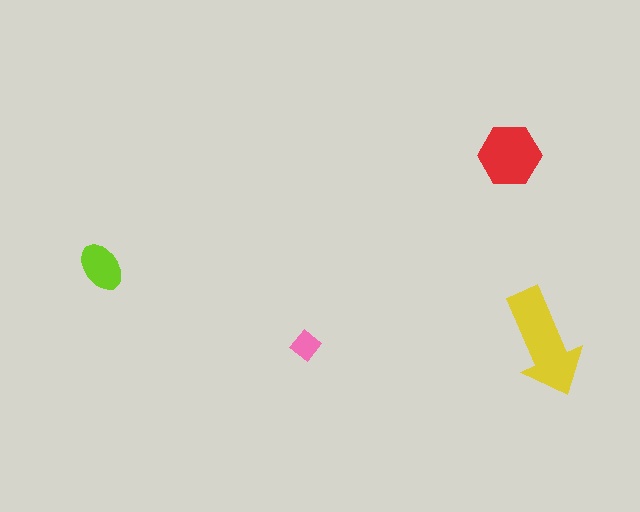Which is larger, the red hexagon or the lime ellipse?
The red hexagon.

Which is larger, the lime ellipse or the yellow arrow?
The yellow arrow.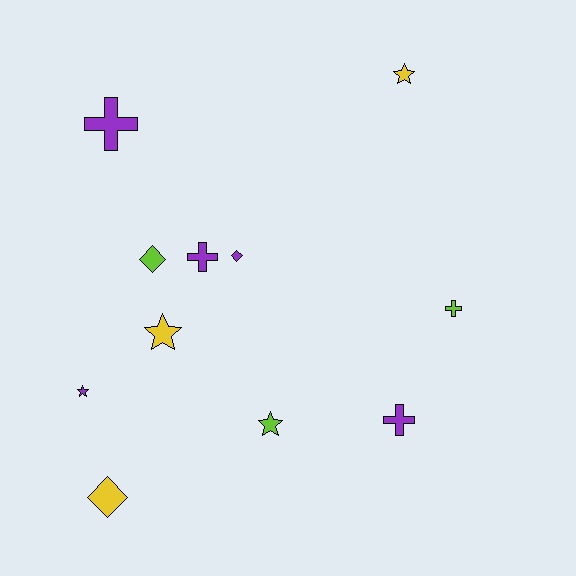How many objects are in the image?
There are 11 objects.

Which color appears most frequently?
Purple, with 5 objects.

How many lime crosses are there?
There is 1 lime cross.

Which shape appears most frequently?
Cross, with 4 objects.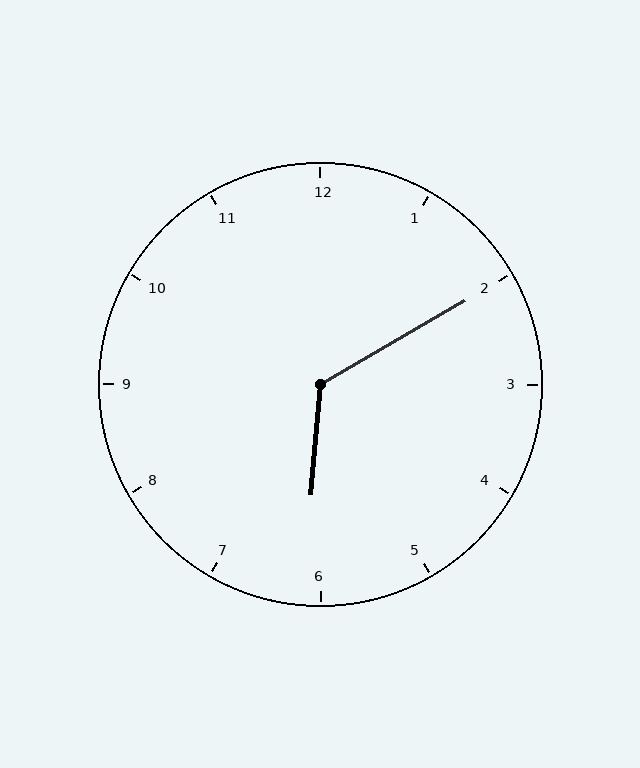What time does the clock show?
6:10.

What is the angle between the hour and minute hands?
Approximately 125 degrees.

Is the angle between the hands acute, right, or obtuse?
It is obtuse.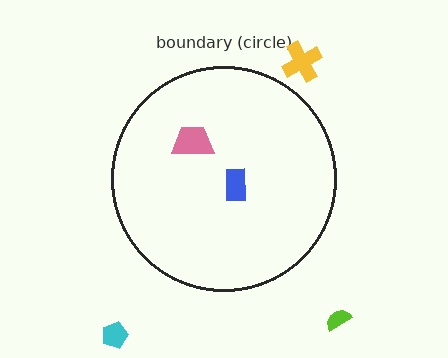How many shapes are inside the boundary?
2 inside, 3 outside.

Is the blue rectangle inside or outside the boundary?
Inside.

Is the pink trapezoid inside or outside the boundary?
Inside.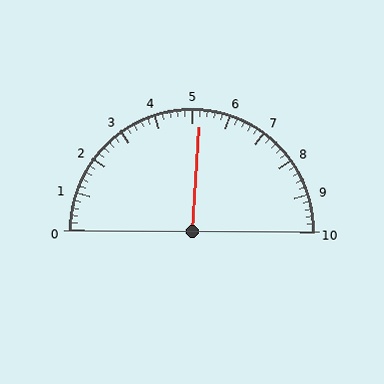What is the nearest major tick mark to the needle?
The nearest major tick mark is 5.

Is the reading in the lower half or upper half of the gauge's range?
The reading is in the upper half of the range (0 to 10).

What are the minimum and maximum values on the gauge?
The gauge ranges from 0 to 10.